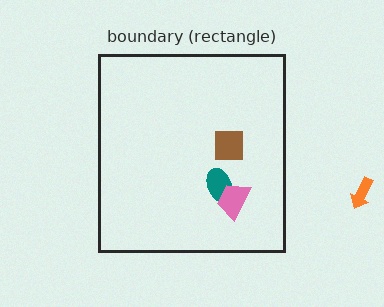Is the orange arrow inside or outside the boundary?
Outside.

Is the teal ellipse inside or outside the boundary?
Inside.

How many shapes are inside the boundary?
3 inside, 1 outside.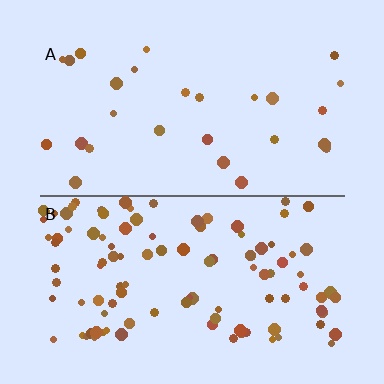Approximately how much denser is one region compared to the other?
Approximately 4.0× — region B over region A.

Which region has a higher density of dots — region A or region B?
B (the bottom).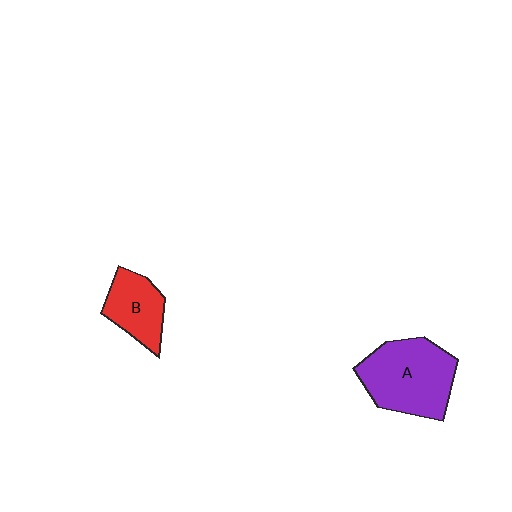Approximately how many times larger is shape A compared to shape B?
Approximately 1.8 times.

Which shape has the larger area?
Shape A (purple).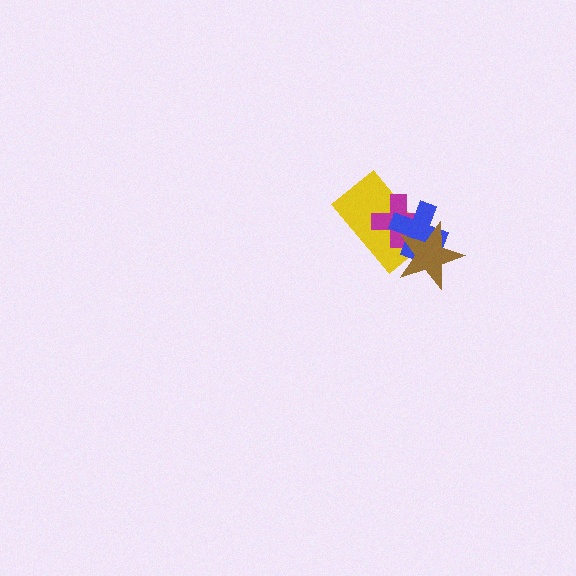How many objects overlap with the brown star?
3 objects overlap with the brown star.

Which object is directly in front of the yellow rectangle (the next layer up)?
The magenta cross is directly in front of the yellow rectangle.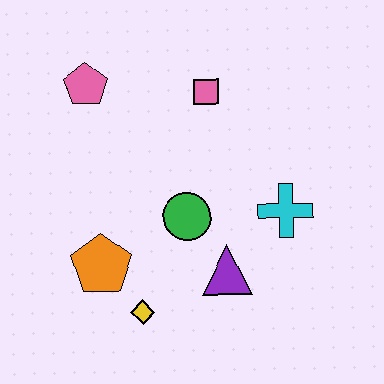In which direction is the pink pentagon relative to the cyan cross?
The pink pentagon is to the left of the cyan cross.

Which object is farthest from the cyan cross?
The pink pentagon is farthest from the cyan cross.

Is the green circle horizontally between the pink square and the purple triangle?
No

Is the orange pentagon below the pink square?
Yes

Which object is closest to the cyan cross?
The purple triangle is closest to the cyan cross.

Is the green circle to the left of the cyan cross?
Yes